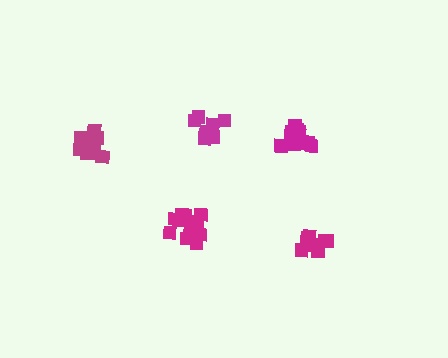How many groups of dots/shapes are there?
There are 5 groups.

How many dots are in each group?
Group 1: 8 dots, Group 2: 9 dots, Group 3: 13 dots, Group 4: 13 dots, Group 5: 12 dots (55 total).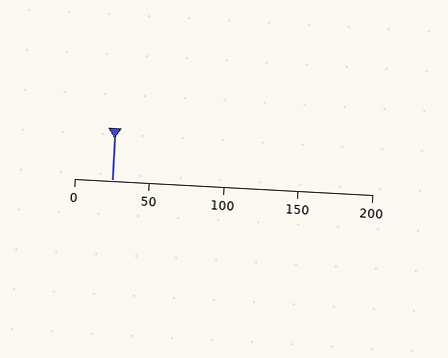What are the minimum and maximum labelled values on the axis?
The axis runs from 0 to 200.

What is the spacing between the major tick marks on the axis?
The major ticks are spaced 50 apart.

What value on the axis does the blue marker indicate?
The marker indicates approximately 25.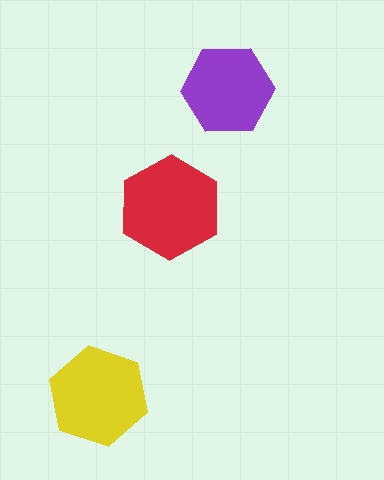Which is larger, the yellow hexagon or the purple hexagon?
The yellow one.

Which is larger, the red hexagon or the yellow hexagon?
The red one.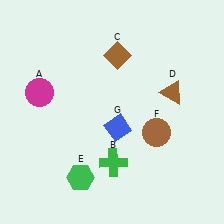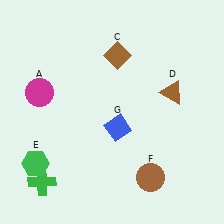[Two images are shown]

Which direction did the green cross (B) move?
The green cross (B) moved left.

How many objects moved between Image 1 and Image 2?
3 objects moved between the two images.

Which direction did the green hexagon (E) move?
The green hexagon (E) moved left.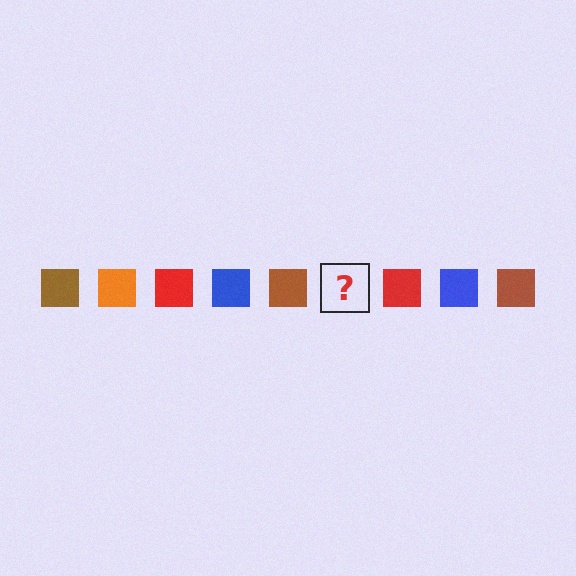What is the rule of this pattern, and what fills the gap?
The rule is that the pattern cycles through brown, orange, red, blue squares. The gap should be filled with an orange square.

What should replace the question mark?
The question mark should be replaced with an orange square.